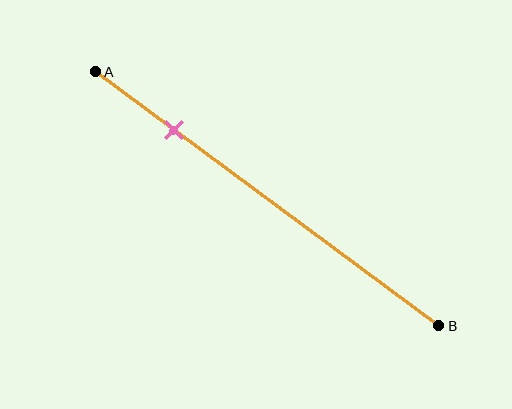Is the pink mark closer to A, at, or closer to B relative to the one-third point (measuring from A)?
The pink mark is closer to point A than the one-third point of segment AB.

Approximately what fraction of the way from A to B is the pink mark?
The pink mark is approximately 25% of the way from A to B.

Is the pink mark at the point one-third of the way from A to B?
No, the mark is at about 25% from A, not at the 33% one-third point.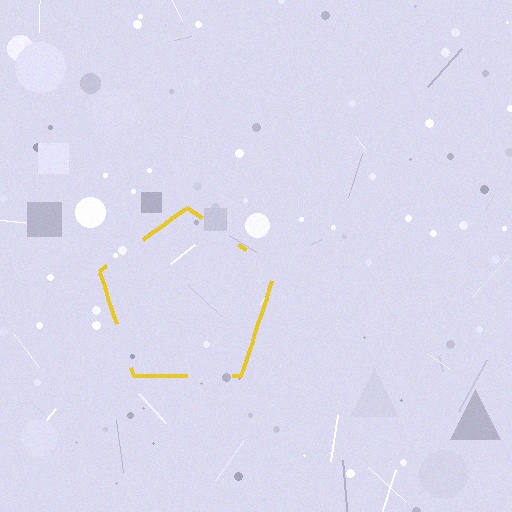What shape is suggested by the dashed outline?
The dashed outline suggests a pentagon.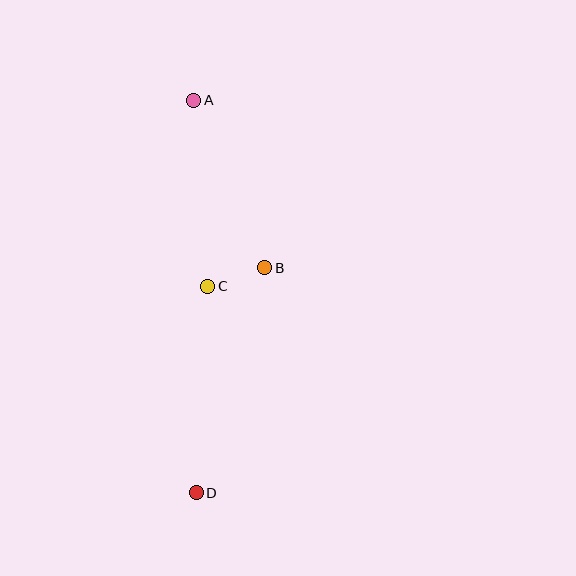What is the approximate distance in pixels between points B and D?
The distance between B and D is approximately 235 pixels.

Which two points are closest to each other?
Points B and C are closest to each other.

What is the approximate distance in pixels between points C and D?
The distance between C and D is approximately 207 pixels.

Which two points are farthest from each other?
Points A and D are farthest from each other.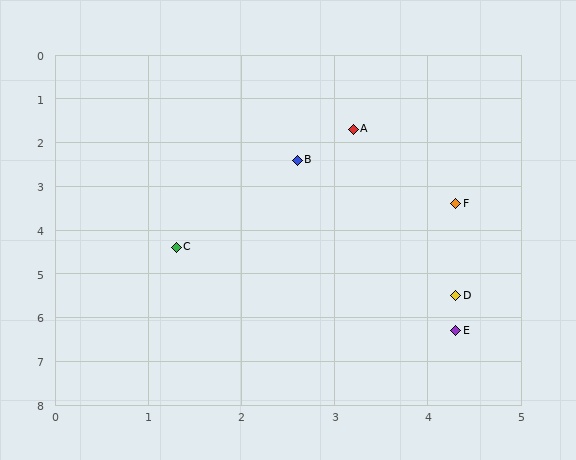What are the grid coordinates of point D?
Point D is at approximately (4.3, 5.5).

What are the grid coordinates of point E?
Point E is at approximately (4.3, 6.3).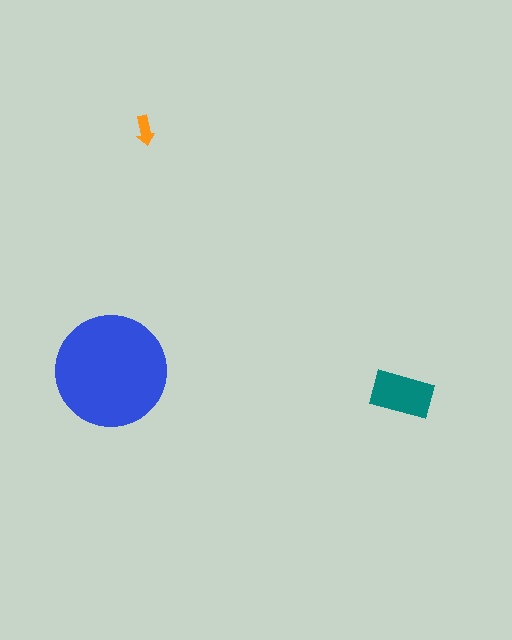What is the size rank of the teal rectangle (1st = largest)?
2nd.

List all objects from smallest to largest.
The orange arrow, the teal rectangle, the blue circle.